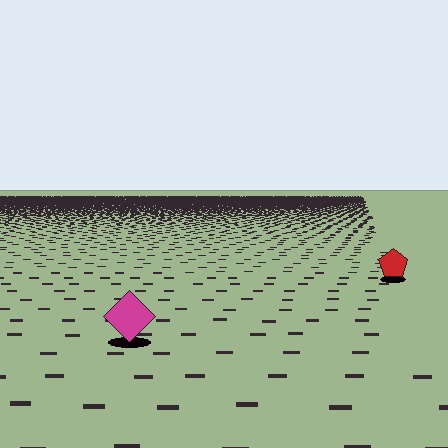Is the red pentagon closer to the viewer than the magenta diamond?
No. The magenta diamond is closer — you can tell from the texture gradient: the ground texture is coarser near it.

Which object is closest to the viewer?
The magenta diamond is closest. The texture marks near it are larger and more spread out.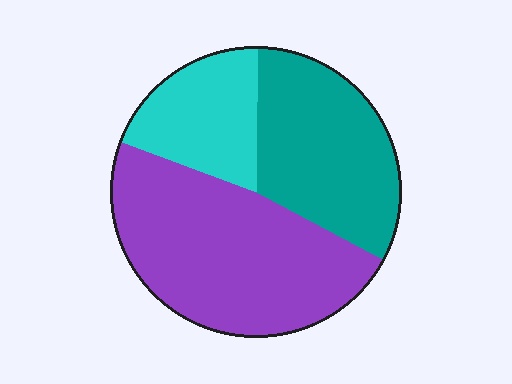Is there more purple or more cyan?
Purple.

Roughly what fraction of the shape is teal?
Teal covers 33% of the shape.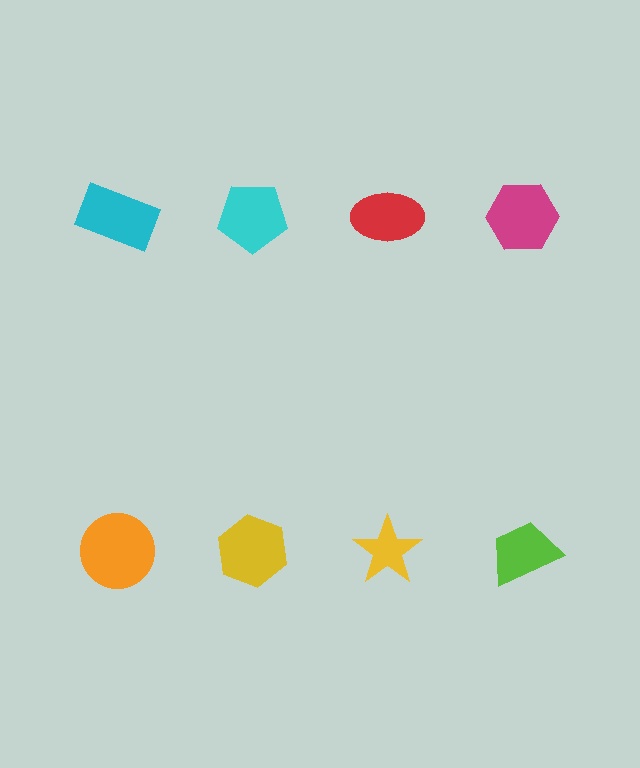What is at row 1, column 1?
A cyan rectangle.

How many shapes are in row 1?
4 shapes.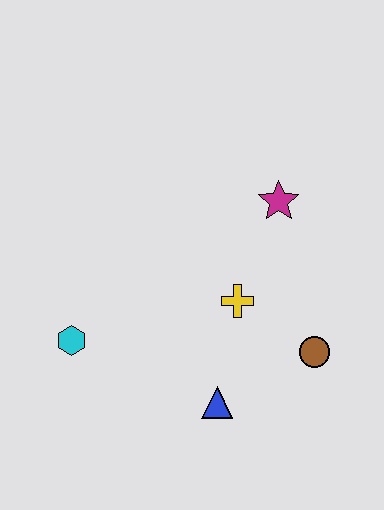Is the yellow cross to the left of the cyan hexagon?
No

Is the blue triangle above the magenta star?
No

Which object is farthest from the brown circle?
The cyan hexagon is farthest from the brown circle.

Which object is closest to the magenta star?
The yellow cross is closest to the magenta star.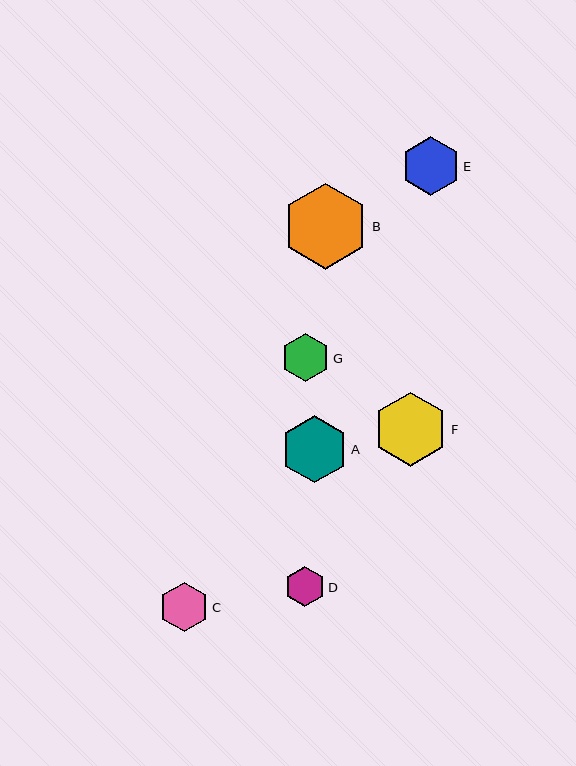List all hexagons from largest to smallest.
From largest to smallest: B, F, A, E, C, G, D.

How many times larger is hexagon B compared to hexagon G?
Hexagon B is approximately 1.8 times the size of hexagon G.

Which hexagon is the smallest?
Hexagon D is the smallest with a size of approximately 40 pixels.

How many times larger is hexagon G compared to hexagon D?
Hexagon G is approximately 1.2 times the size of hexagon D.